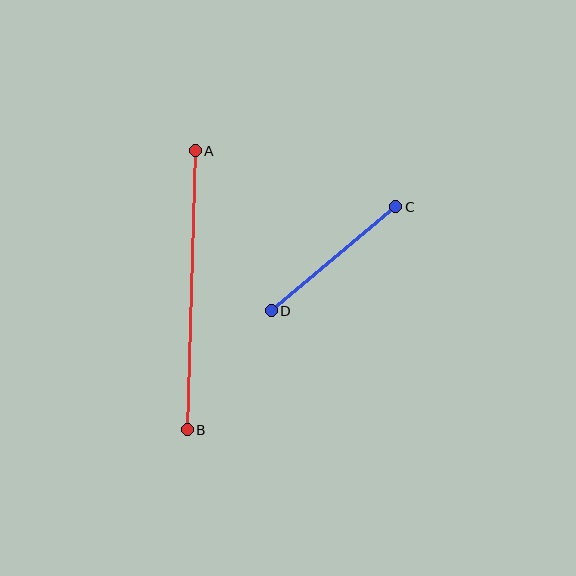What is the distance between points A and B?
The distance is approximately 279 pixels.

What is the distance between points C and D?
The distance is approximately 163 pixels.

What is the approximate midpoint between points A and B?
The midpoint is at approximately (191, 290) pixels.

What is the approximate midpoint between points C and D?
The midpoint is at approximately (334, 259) pixels.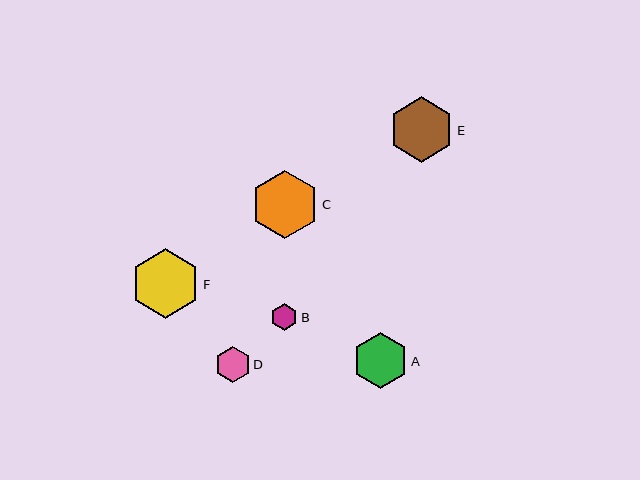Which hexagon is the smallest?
Hexagon B is the smallest with a size of approximately 26 pixels.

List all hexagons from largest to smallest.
From largest to smallest: F, C, E, A, D, B.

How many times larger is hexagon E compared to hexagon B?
Hexagon E is approximately 2.5 times the size of hexagon B.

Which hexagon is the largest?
Hexagon F is the largest with a size of approximately 69 pixels.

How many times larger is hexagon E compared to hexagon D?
Hexagon E is approximately 1.8 times the size of hexagon D.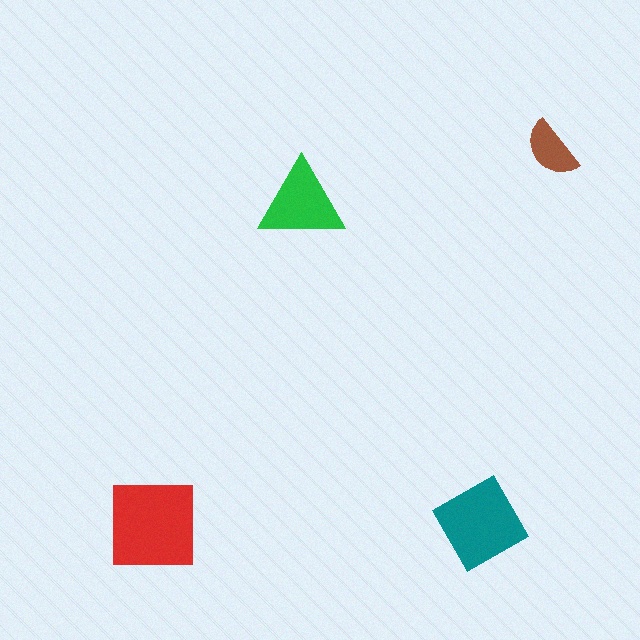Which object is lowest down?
The red square is bottommost.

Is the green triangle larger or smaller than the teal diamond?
Smaller.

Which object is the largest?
The red square.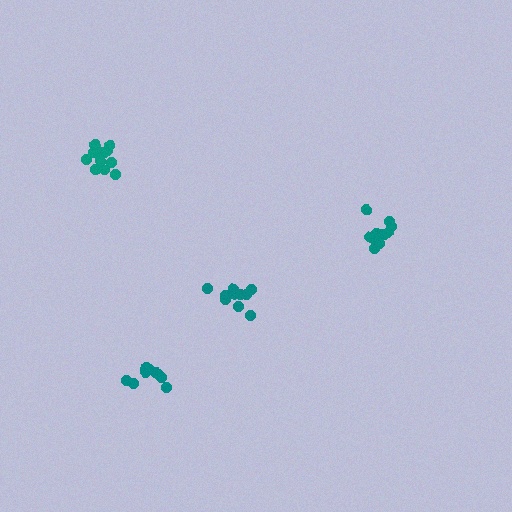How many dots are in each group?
Group 1: 11 dots, Group 2: 10 dots, Group 3: 15 dots, Group 4: 10 dots (46 total).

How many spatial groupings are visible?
There are 4 spatial groupings.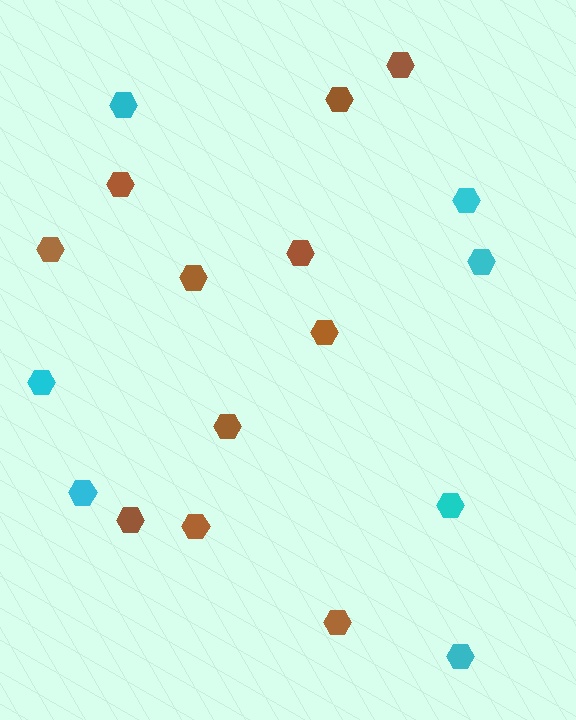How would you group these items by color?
There are 2 groups: one group of brown hexagons (11) and one group of cyan hexagons (7).